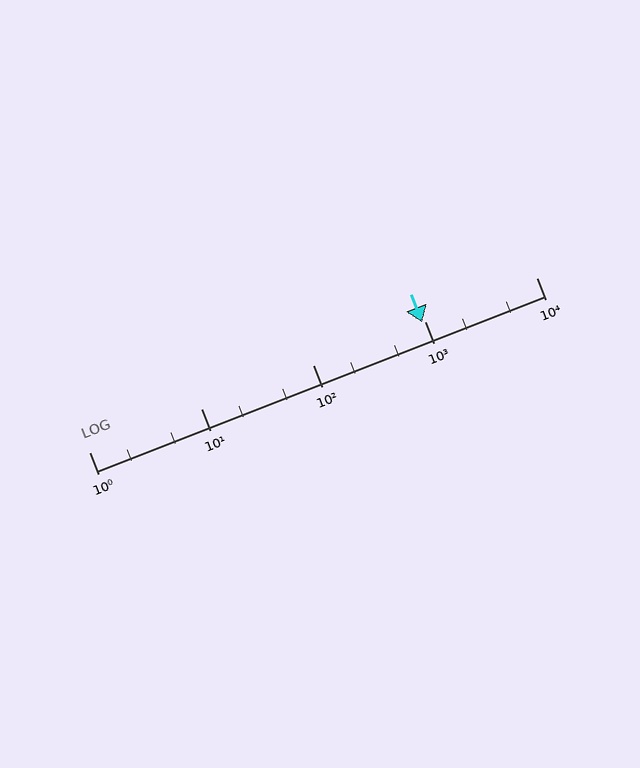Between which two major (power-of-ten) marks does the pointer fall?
The pointer is between 100 and 1000.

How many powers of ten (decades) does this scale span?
The scale spans 4 decades, from 1 to 10000.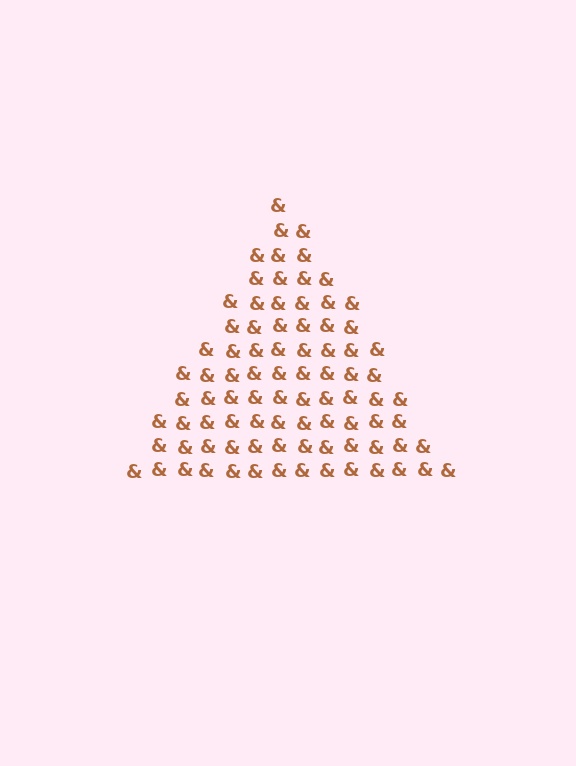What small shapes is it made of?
It is made of small ampersands.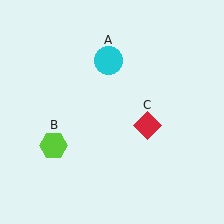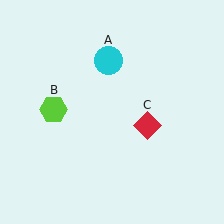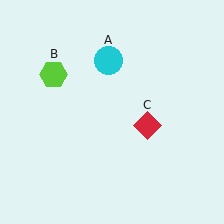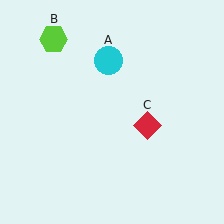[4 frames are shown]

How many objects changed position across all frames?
1 object changed position: lime hexagon (object B).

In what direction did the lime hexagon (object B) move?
The lime hexagon (object B) moved up.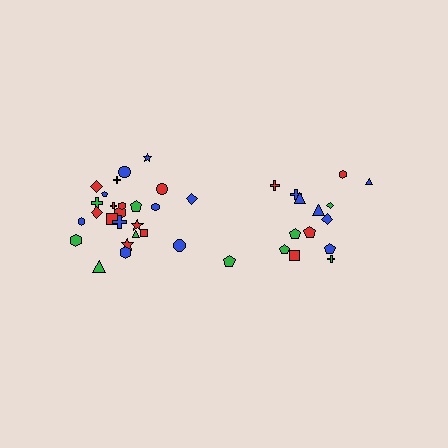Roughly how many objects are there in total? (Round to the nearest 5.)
Roughly 40 objects in total.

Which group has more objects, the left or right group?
The left group.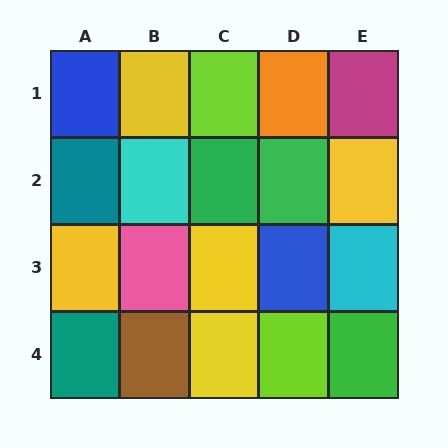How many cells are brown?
1 cell is brown.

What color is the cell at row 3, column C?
Yellow.